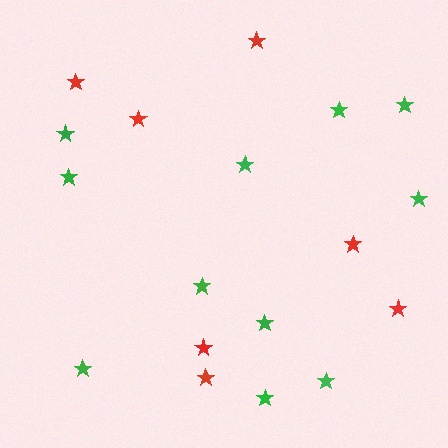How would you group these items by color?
There are 2 groups: one group of red stars (7) and one group of green stars (11).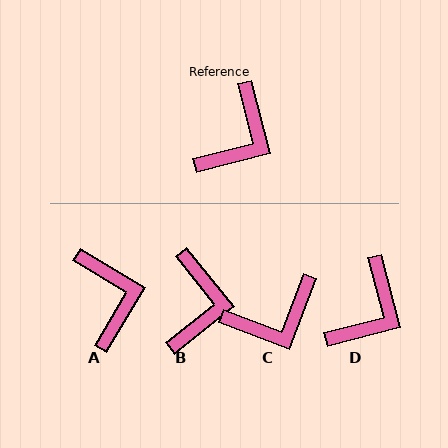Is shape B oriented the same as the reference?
No, it is off by about 24 degrees.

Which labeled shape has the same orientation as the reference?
D.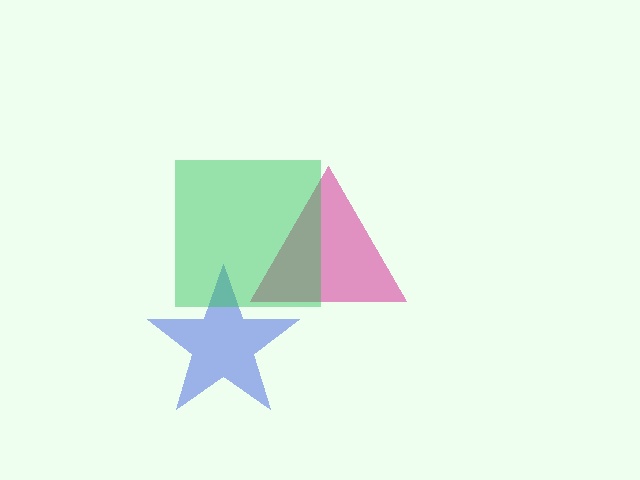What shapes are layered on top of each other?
The layered shapes are: a blue star, a magenta triangle, a green square.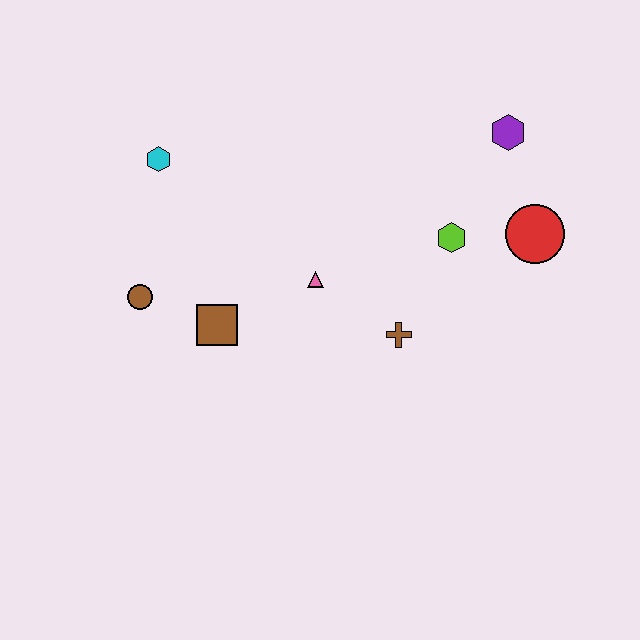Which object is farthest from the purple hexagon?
The brown circle is farthest from the purple hexagon.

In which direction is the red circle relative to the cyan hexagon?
The red circle is to the right of the cyan hexagon.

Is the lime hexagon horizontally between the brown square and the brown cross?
No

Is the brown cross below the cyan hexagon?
Yes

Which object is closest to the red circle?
The lime hexagon is closest to the red circle.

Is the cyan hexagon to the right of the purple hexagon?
No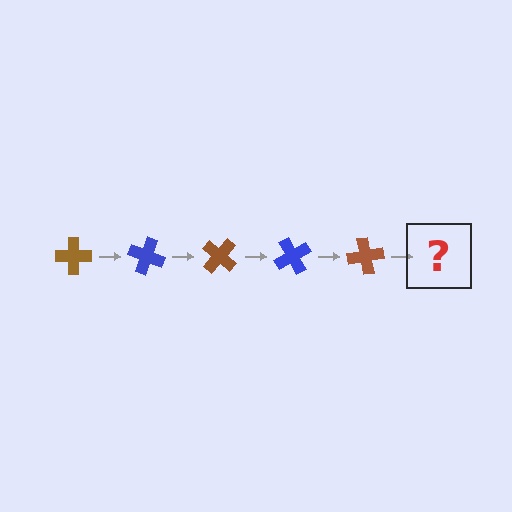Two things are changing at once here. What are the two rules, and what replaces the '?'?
The two rules are that it rotates 20 degrees each step and the color cycles through brown and blue. The '?' should be a blue cross, rotated 100 degrees from the start.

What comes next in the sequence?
The next element should be a blue cross, rotated 100 degrees from the start.